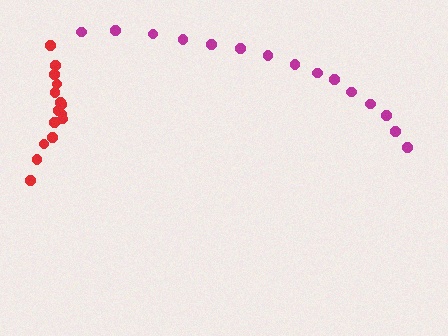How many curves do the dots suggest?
There are 2 distinct paths.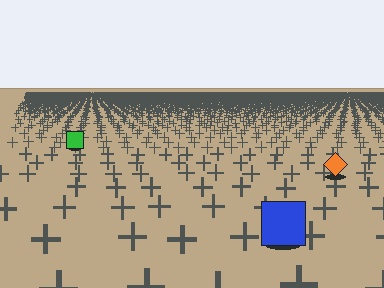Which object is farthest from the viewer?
The green square is farthest from the viewer. It appears smaller and the ground texture around it is denser.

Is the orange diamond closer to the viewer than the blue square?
No. The blue square is closer — you can tell from the texture gradient: the ground texture is coarser near it.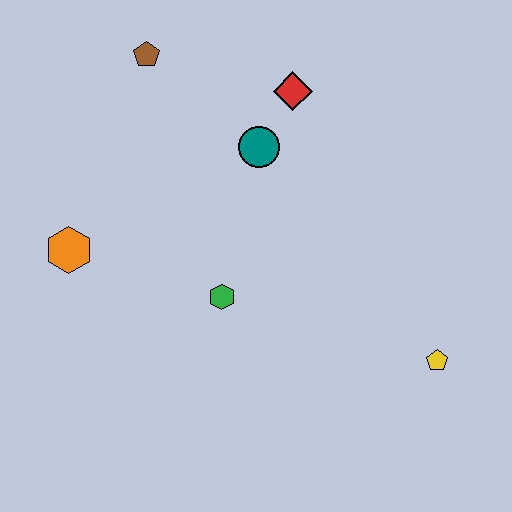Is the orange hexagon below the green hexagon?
No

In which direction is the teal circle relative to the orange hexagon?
The teal circle is to the right of the orange hexagon.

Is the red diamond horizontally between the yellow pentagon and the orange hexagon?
Yes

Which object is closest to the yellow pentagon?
The green hexagon is closest to the yellow pentagon.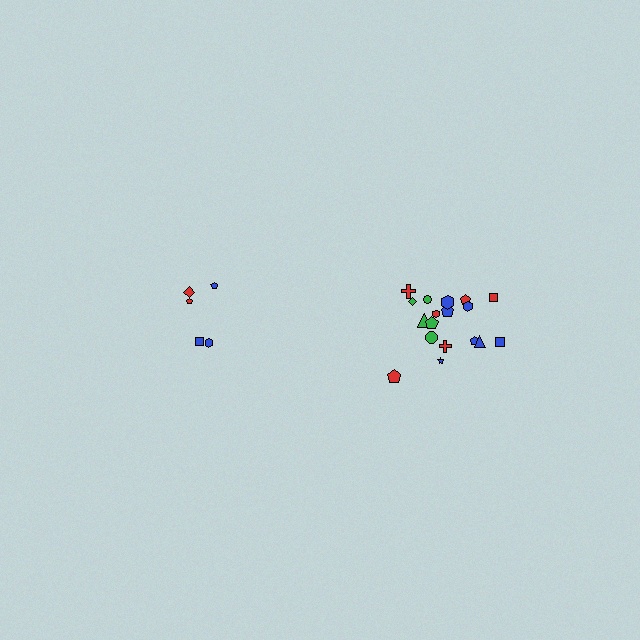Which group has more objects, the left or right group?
The right group.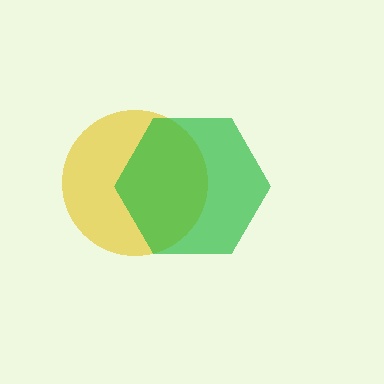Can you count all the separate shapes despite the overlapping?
Yes, there are 2 separate shapes.